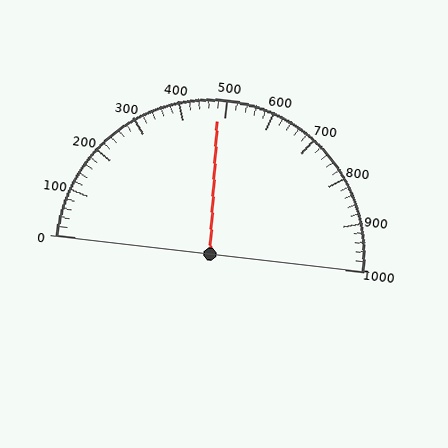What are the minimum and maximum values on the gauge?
The gauge ranges from 0 to 1000.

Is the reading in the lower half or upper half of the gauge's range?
The reading is in the lower half of the range (0 to 1000).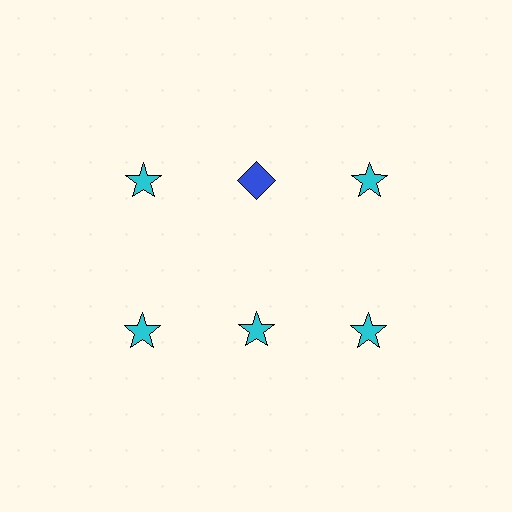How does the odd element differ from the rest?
It differs in both color (blue instead of cyan) and shape (diamond instead of star).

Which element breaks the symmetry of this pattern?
The blue diamond in the top row, second from left column breaks the symmetry. All other shapes are cyan stars.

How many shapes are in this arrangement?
There are 6 shapes arranged in a grid pattern.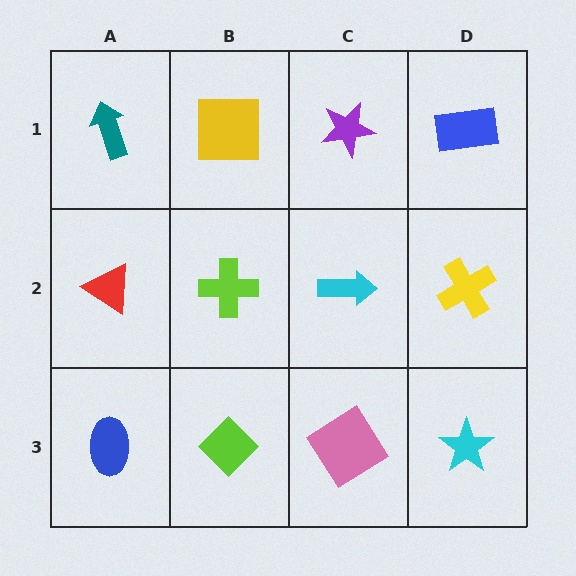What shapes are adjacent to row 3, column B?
A lime cross (row 2, column B), a blue ellipse (row 3, column A), a pink diamond (row 3, column C).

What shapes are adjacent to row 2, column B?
A yellow square (row 1, column B), a lime diamond (row 3, column B), a red triangle (row 2, column A), a cyan arrow (row 2, column C).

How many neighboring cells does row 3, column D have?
2.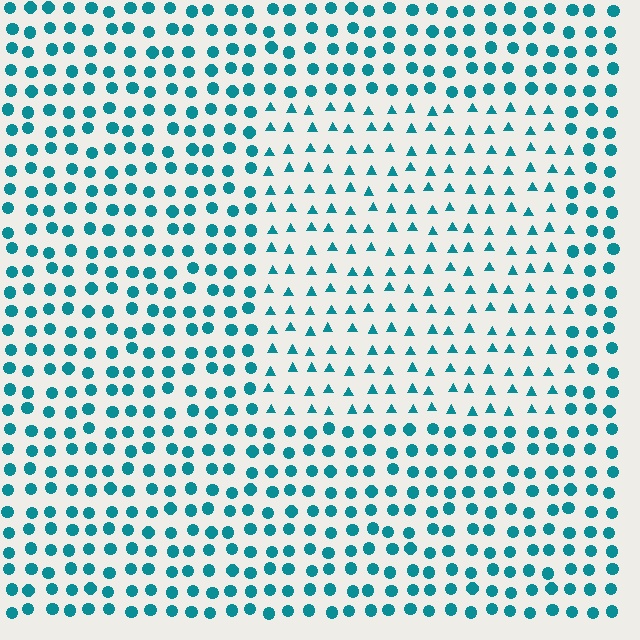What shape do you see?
I see a rectangle.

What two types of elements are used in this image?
The image uses triangles inside the rectangle region and circles outside it.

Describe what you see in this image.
The image is filled with small teal elements arranged in a uniform grid. A rectangle-shaped region contains triangles, while the surrounding area contains circles. The boundary is defined purely by the change in element shape.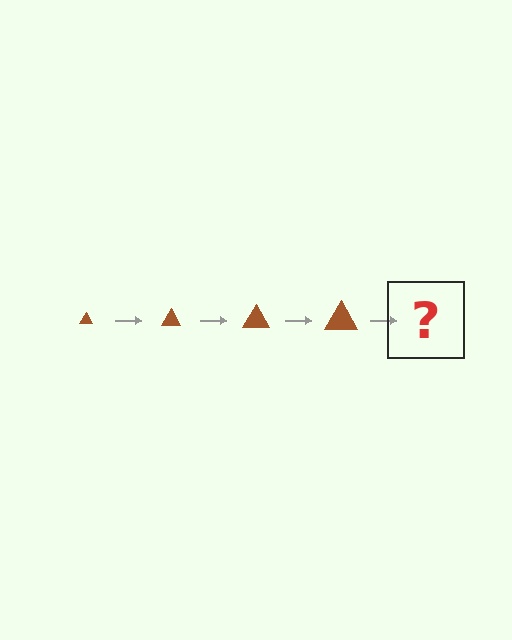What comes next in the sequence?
The next element should be a brown triangle, larger than the previous one.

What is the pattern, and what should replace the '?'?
The pattern is that the triangle gets progressively larger each step. The '?' should be a brown triangle, larger than the previous one.